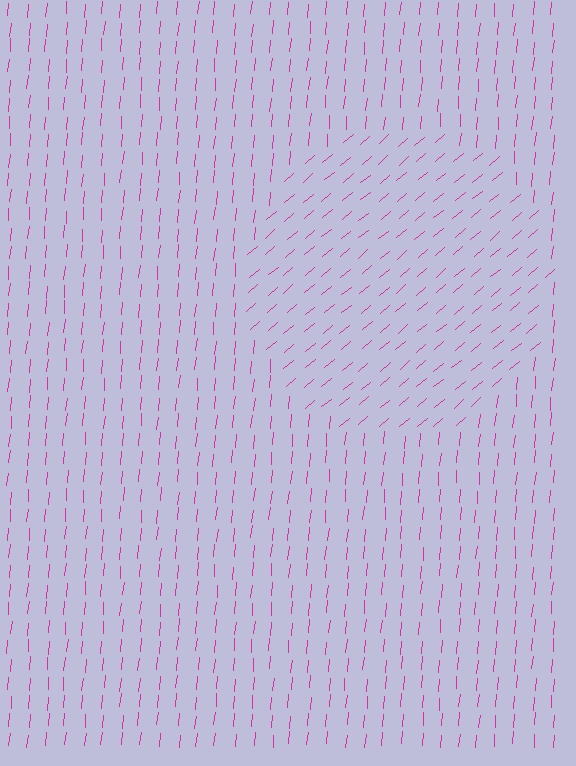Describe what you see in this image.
The image is filled with small magenta line segments. A circle region in the image has lines oriented differently from the surrounding lines, creating a visible texture boundary.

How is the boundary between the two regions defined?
The boundary is defined purely by a change in line orientation (approximately 45 degrees difference). All lines are the same color and thickness.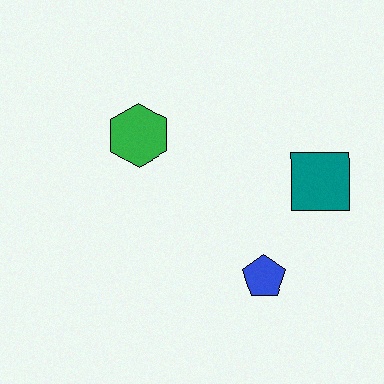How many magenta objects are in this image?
There are no magenta objects.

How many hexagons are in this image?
There is 1 hexagon.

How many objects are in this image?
There are 3 objects.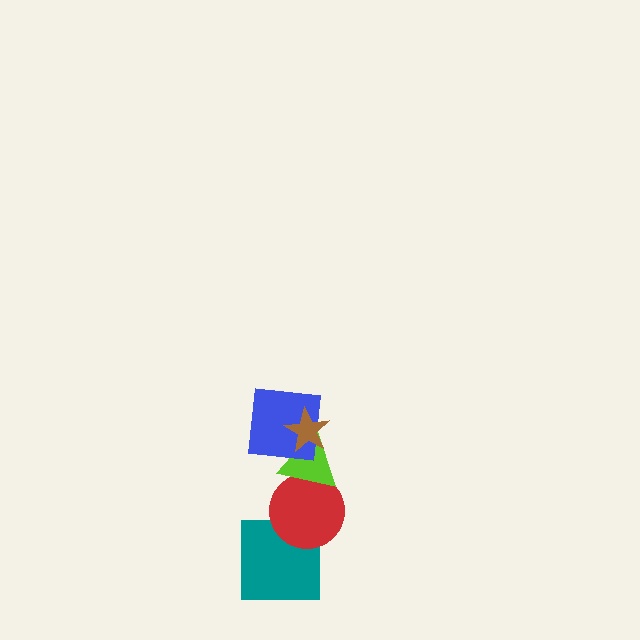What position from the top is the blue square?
The blue square is 2nd from the top.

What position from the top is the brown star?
The brown star is 1st from the top.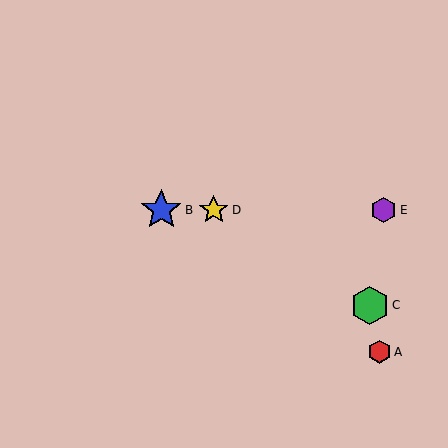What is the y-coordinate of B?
Object B is at y≈210.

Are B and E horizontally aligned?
Yes, both are at y≈210.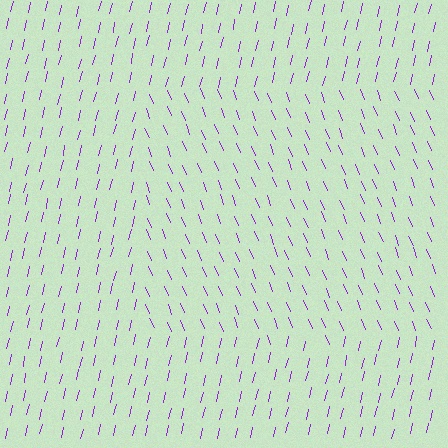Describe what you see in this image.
The image is filled with small purple line segments. A rectangle region in the image has lines oriented differently from the surrounding lines, creating a visible texture boundary.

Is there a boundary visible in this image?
Yes, there is a texture boundary formed by a change in line orientation.